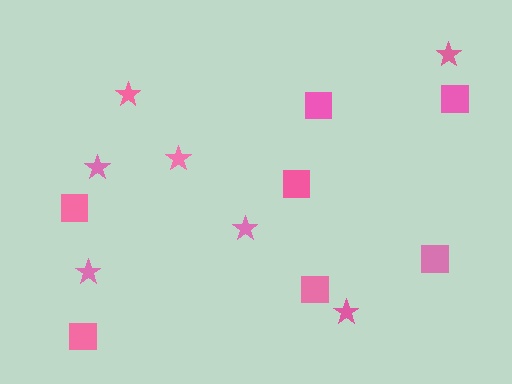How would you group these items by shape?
There are 2 groups: one group of squares (7) and one group of stars (7).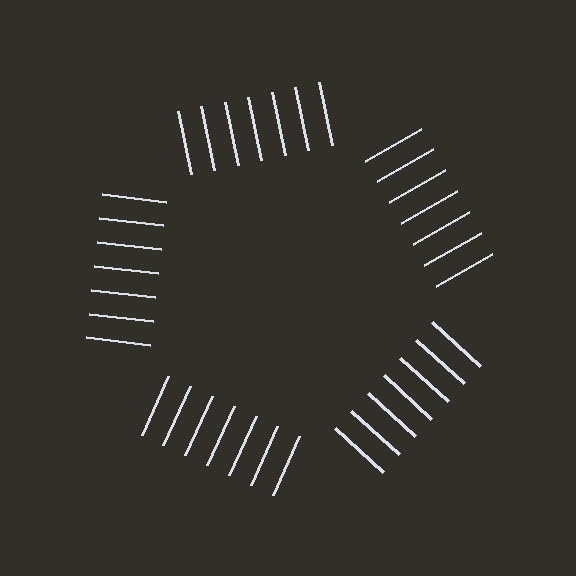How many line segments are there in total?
35 — 7 along each of the 5 edges.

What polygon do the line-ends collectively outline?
An illusory pentagon — the line segments terminate on its edges but no continuous stroke is drawn.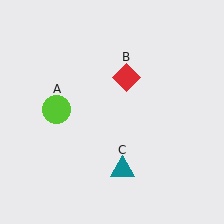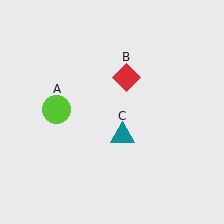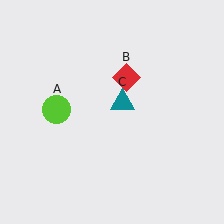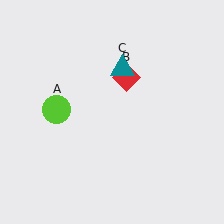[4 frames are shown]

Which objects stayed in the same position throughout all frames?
Lime circle (object A) and red diamond (object B) remained stationary.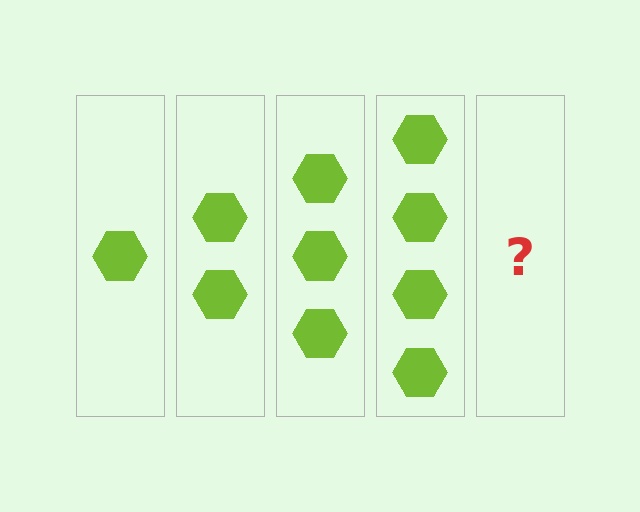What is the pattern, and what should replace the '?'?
The pattern is that each step adds one more hexagon. The '?' should be 5 hexagons.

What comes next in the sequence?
The next element should be 5 hexagons.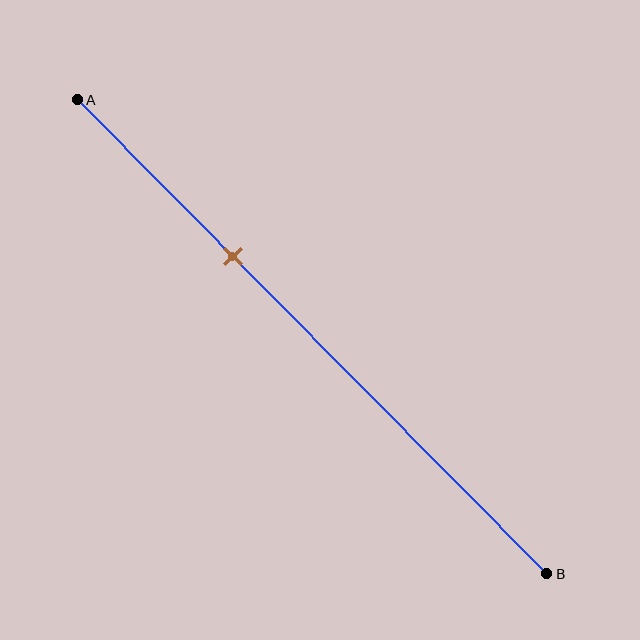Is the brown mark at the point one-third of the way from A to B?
Yes, the mark is approximately at the one-third point.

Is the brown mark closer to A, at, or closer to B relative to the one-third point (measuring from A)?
The brown mark is approximately at the one-third point of segment AB.